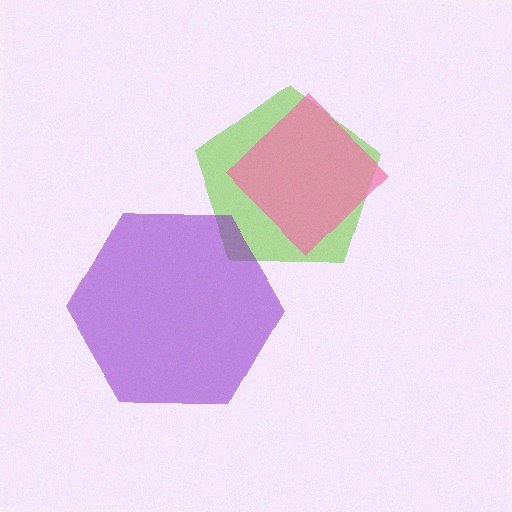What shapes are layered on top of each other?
The layered shapes are: a lime pentagon, a pink diamond, a purple hexagon.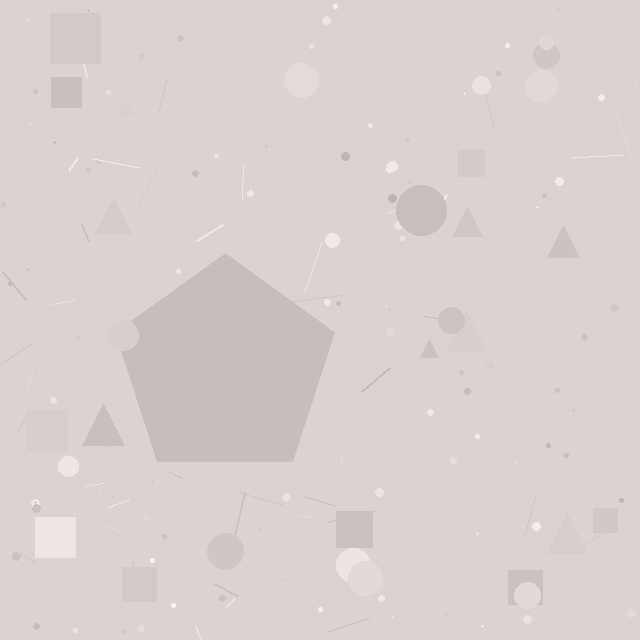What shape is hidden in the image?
A pentagon is hidden in the image.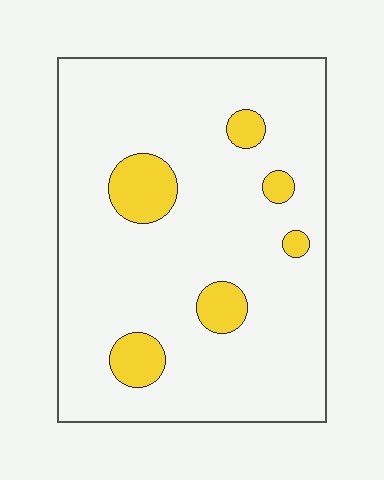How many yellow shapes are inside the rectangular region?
6.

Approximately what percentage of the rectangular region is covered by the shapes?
Approximately 10%.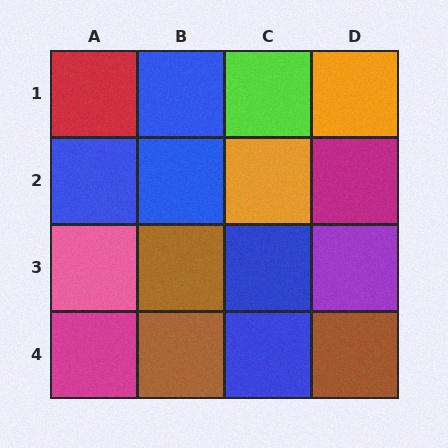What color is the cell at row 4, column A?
Magenta.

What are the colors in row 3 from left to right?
Pink, brown, blue, purple.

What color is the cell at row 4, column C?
Blue.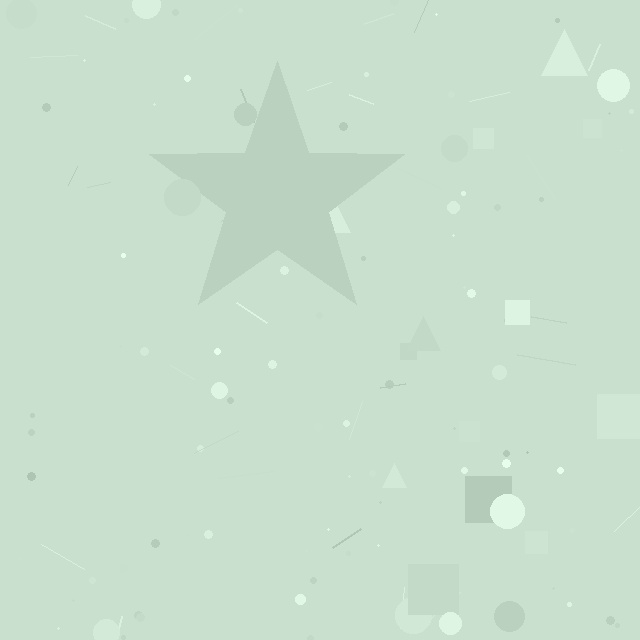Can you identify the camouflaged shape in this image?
The camouflaged shape is a star.